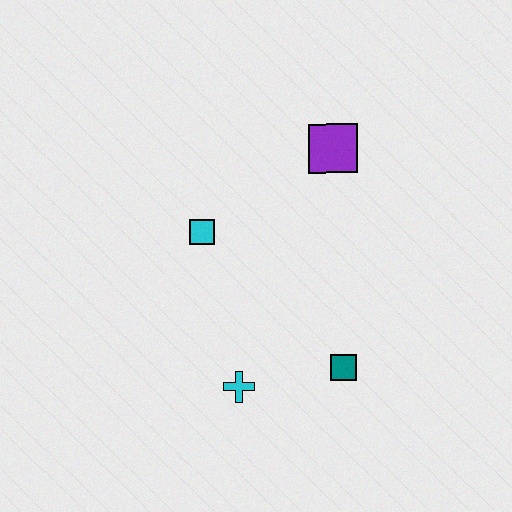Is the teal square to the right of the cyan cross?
Yes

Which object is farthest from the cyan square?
The teal square is farthest from the cyan square.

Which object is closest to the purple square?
The cyan square is closest to the purple square.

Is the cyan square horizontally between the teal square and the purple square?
No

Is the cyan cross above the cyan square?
No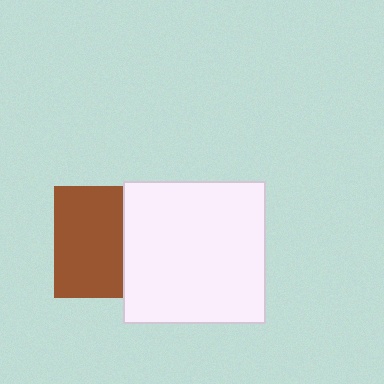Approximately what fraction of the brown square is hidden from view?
Roughly 38% of the brown square is hidden behind the white square.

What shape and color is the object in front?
The object in front is a white square.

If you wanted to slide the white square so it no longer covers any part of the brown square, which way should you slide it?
Slide it right — that is the most direct way to separate the two shapes.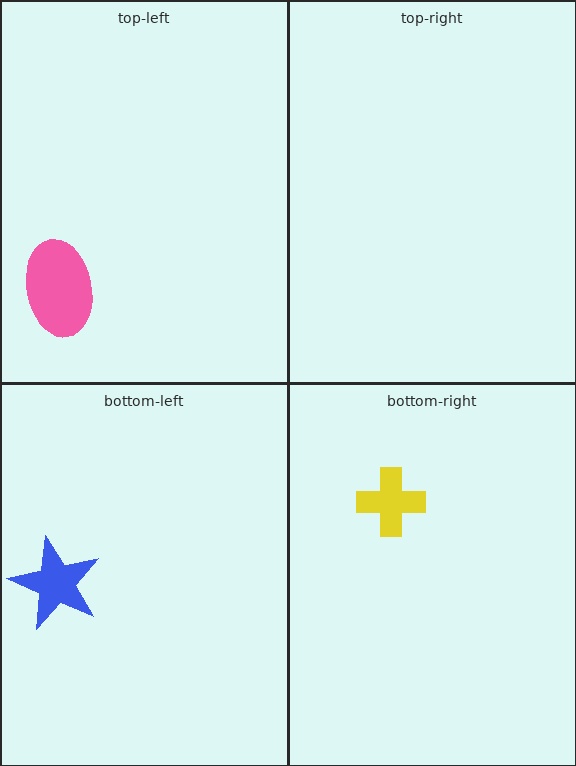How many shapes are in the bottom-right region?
1.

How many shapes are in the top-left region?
1.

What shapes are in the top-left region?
The pink ellipse.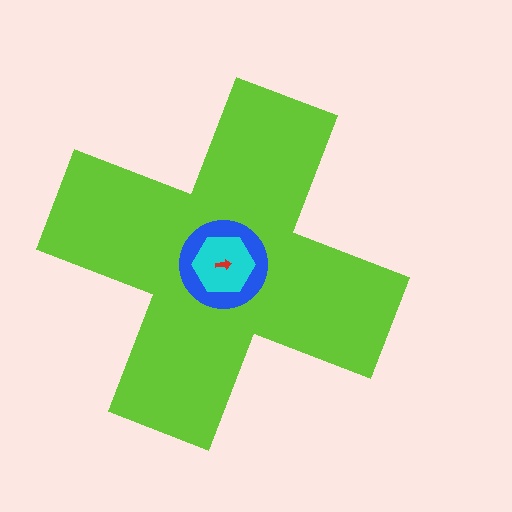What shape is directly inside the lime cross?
The blue circle.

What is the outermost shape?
The lime cross.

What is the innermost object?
The red arrow.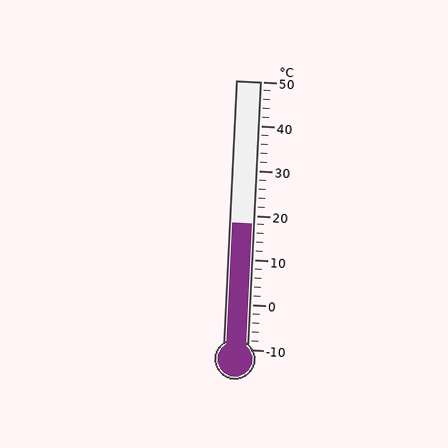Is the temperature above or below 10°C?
The temperature is above 10°C.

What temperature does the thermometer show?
The thermometer shows approximately 18°C.